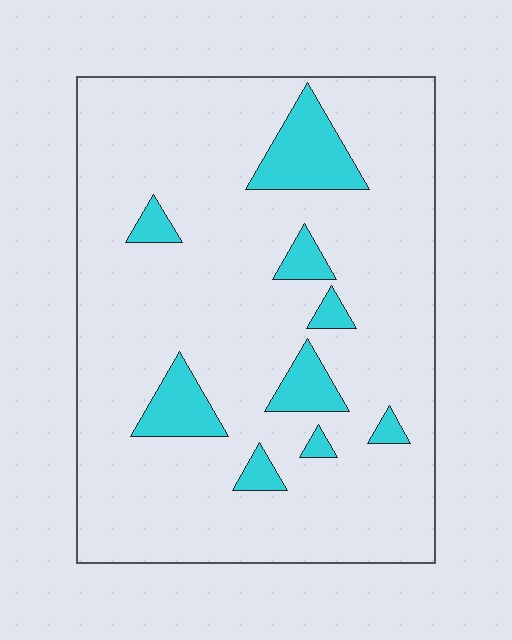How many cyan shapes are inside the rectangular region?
9.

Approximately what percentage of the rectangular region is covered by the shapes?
Approximately 10%.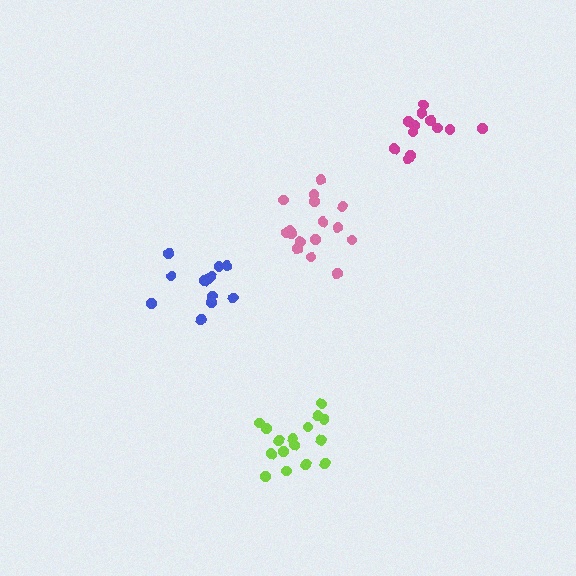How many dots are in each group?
Group 1: 16 dots, Group 2: 12 dots, Group 3: 16 dots, Group 4: 12 dots (56 total).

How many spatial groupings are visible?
There are 4 spatial groupings.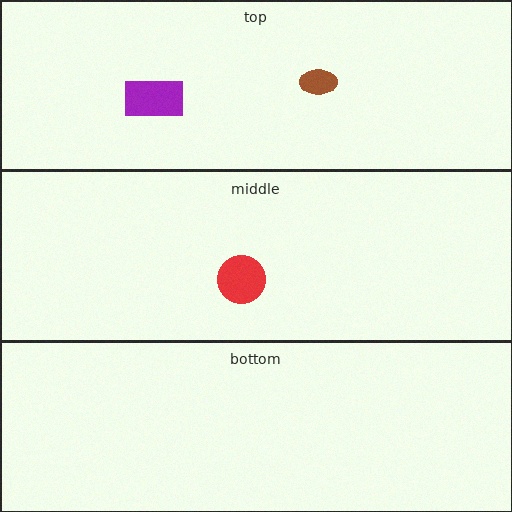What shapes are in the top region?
The purple rectangle, the brown ellipse.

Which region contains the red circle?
The middle region.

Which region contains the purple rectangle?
The top region.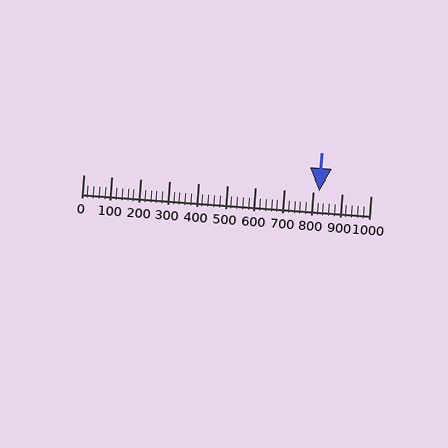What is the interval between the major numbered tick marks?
The major tick marks are spaced 100 units apart.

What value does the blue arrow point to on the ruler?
The blue arrow points to approximately 820.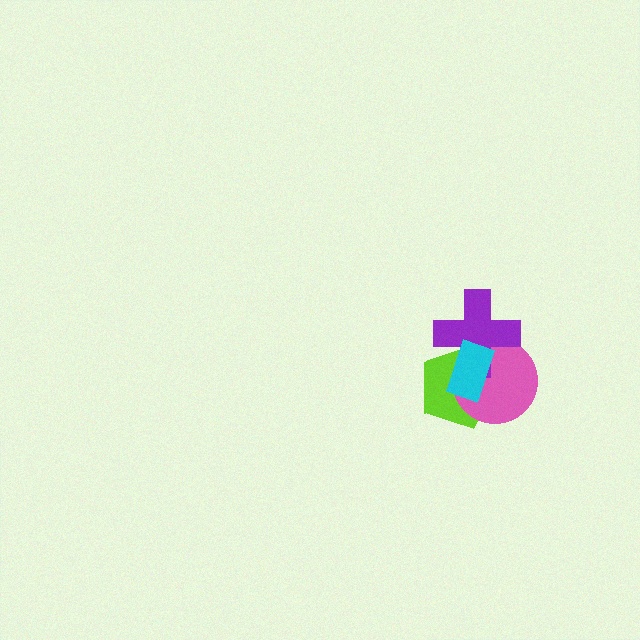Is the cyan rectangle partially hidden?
No, no other shape covers it.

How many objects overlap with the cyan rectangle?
3 objects overlap with the cyan rectangle.